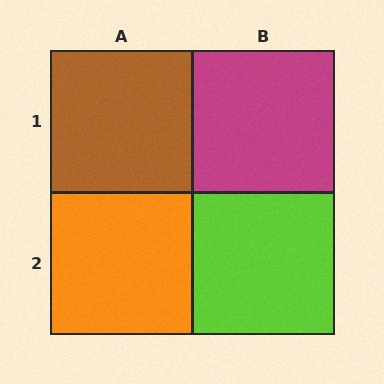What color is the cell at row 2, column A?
Orange.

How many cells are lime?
1 cell is lime.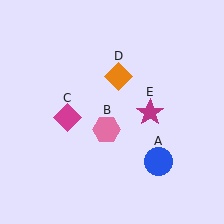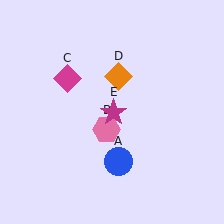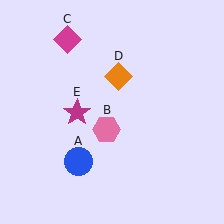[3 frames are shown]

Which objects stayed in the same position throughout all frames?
Pink hexagon (object B) and orange diamond (object D) remained stationary.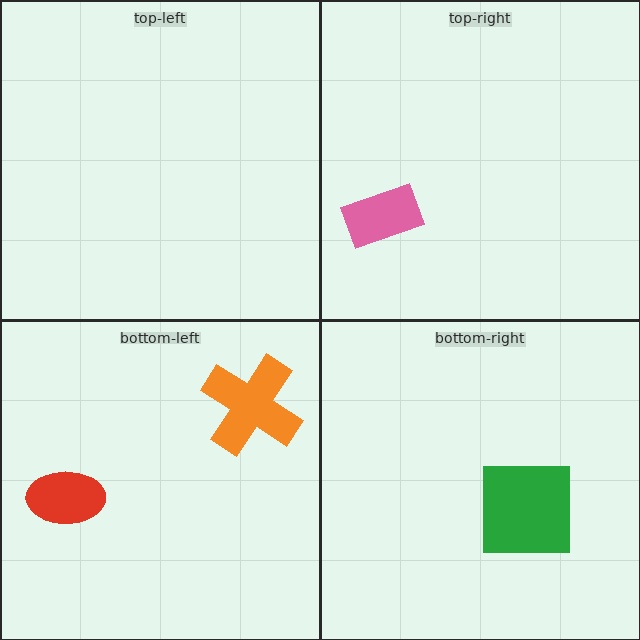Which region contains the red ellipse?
The bottom-left region.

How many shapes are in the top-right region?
1.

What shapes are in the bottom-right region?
The green square.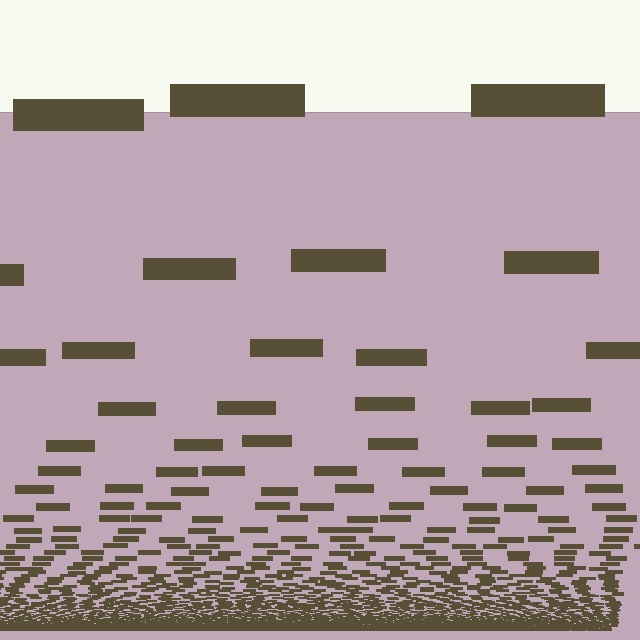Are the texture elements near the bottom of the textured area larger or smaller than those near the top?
Smaller. The gradient is inverted — elements near the bottom are smaller and denser.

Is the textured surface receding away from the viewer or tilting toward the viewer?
The surface appears to tilt toward the viewer. Texture elements get larger and sparser toward the top.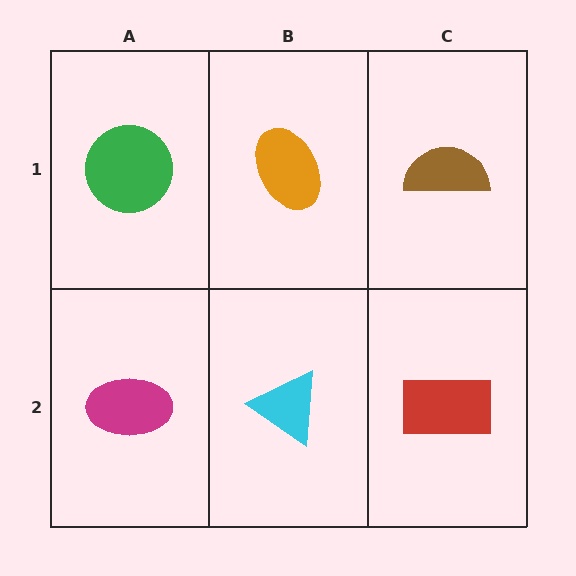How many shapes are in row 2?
3 shapes.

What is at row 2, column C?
A red rectangle.